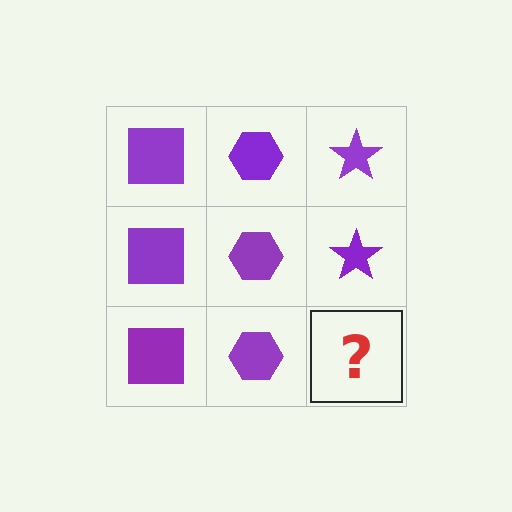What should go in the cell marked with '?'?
The missing cell should contain a purple star.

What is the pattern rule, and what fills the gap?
The rule is that each column has a consistent shape. The gap should be filled with a purple star.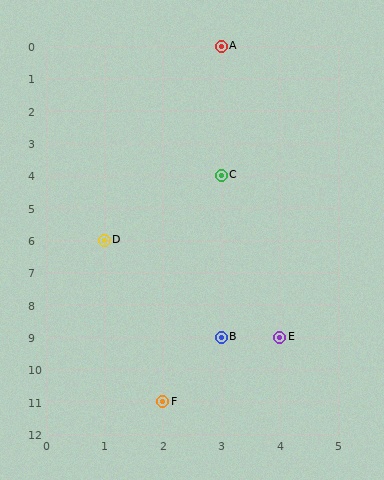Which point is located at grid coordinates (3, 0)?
Point A is at (3, 0).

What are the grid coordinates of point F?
Point F is at grid coordinates (2, 11).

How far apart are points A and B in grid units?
Points A and B are 9 rows apart.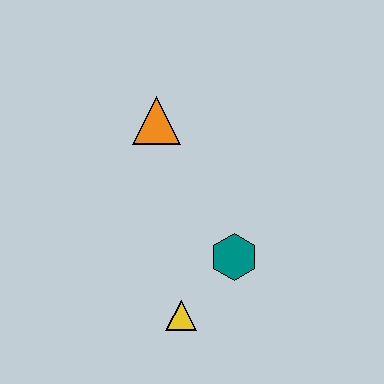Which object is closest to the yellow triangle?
The teal hexagon is closest to the yellow triangle.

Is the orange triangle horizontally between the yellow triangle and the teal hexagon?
No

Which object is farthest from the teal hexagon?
The orange triangle is farthest from the teal hexagon.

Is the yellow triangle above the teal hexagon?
No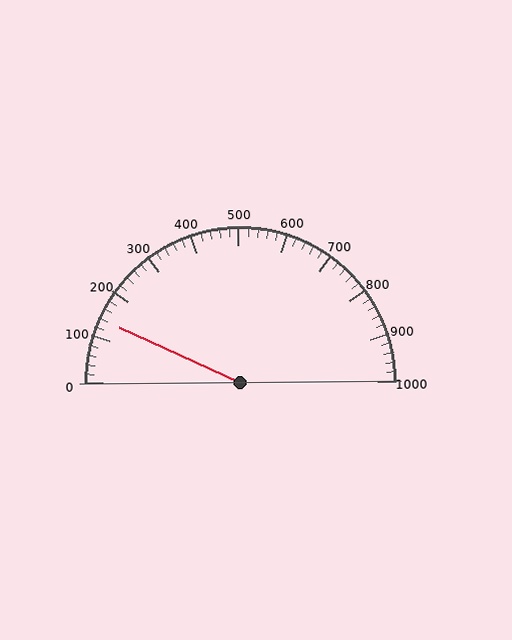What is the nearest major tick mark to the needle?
The nearest major tick mark is 100.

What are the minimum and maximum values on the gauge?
The gauge ranges from 0 to 1000.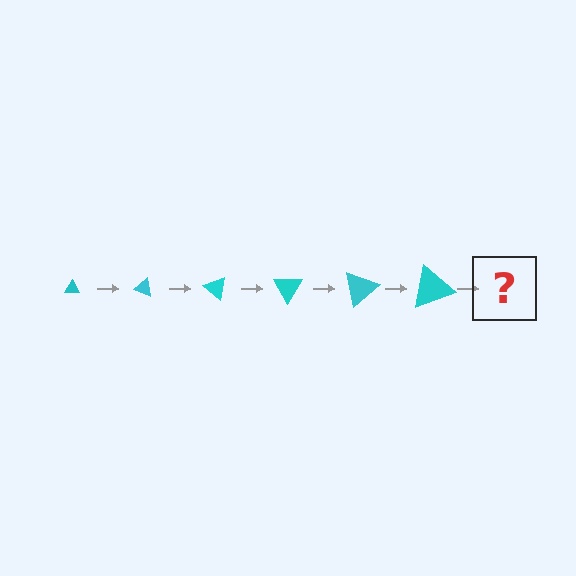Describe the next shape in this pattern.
It should be a triangle, larger than the previous one and rotated 120 degrees from the start.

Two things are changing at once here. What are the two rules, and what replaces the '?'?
The two rules are that the triangle grows larger each step and it rotates 20 degrees each step. The '?' should be a triangle, larger than the previous one and rotated 120 degrees from the start.